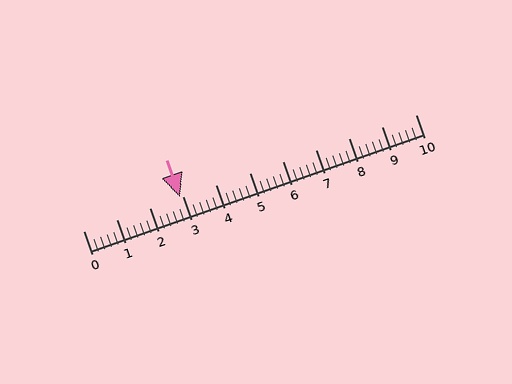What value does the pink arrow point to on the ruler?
The pink arrow points to approximately 2.9.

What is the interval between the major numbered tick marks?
The major tick marks are spaced 1 units apart.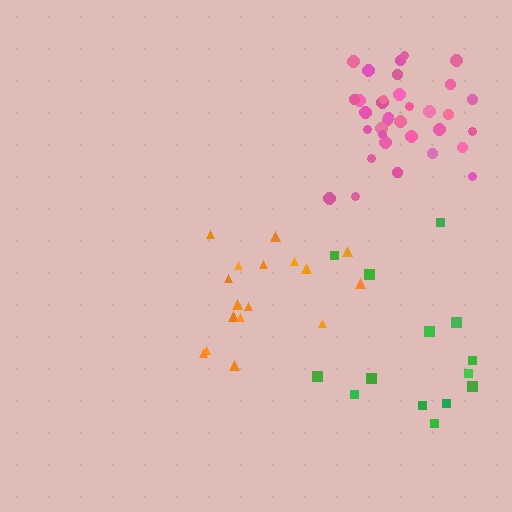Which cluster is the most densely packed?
Pink.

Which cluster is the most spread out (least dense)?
Green.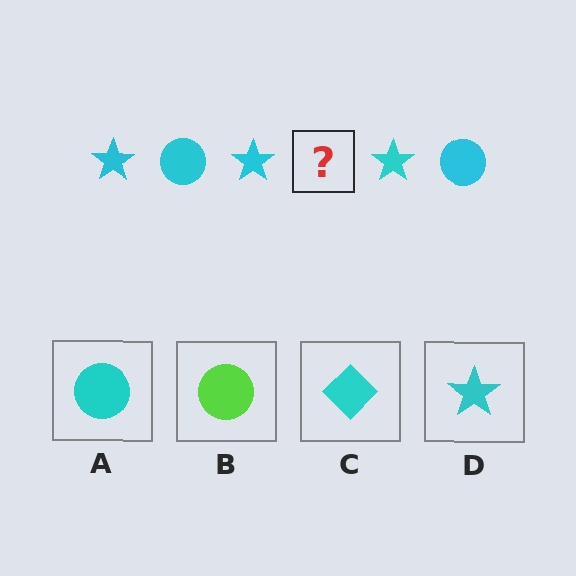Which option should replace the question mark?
Option A.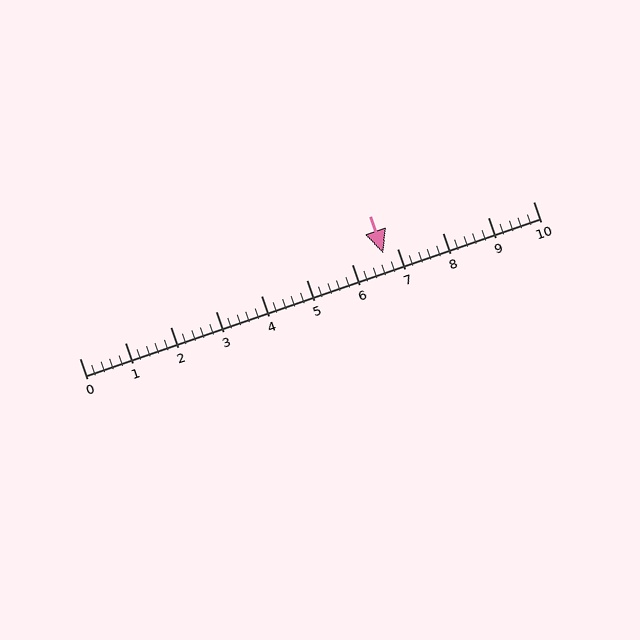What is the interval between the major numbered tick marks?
The major tick marks are spaced 1 units apart.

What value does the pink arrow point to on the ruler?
The pink arrow points to approximately 6.7.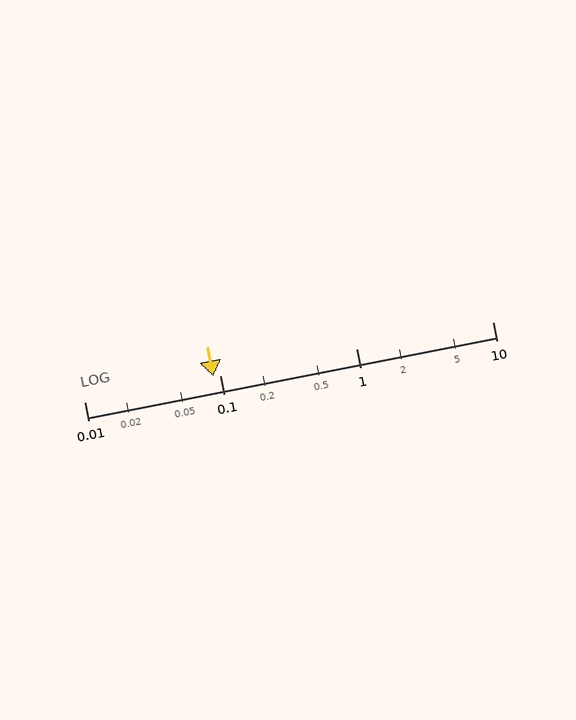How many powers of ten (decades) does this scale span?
The scale spans 3 decades, from 0.01 to 10.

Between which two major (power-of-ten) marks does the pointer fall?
The pointer is between 0.01 and 0.1.